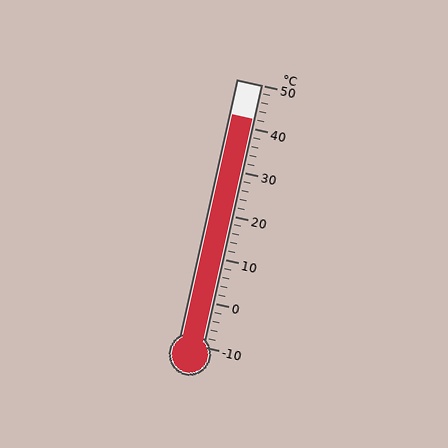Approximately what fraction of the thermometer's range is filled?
The thermometer is filled to approximately 85% of its range.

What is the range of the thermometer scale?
The thermometer scale ranges from -10°C to 50°C.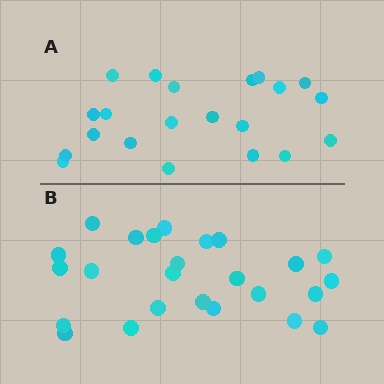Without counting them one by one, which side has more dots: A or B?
Region B (the bottom region) has more dots.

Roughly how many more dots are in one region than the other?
Region B has about 4 more dots than region A.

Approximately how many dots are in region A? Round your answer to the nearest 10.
About 20 dots. (The exact count is 21, which rounds to 20.)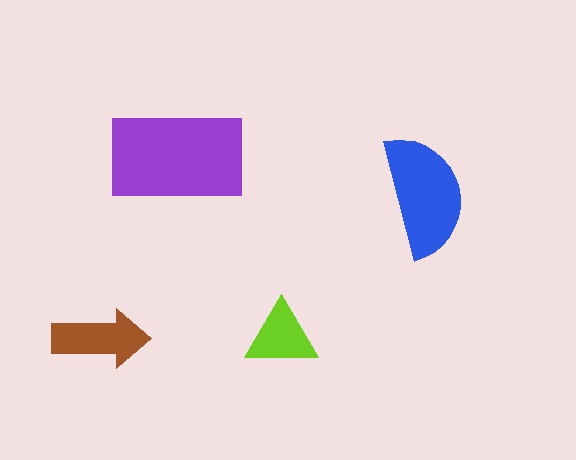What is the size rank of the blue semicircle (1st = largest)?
2nd.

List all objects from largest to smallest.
The purple rectangle, the blue semicircle, the brown arrow, the lime triangle.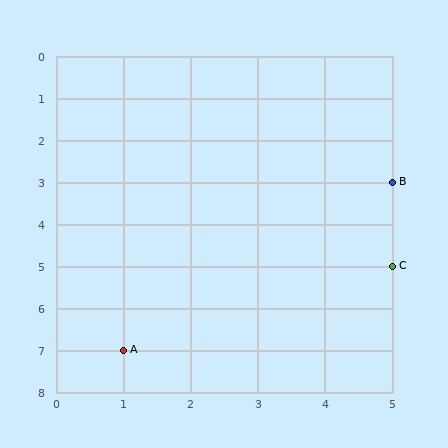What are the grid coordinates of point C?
Point C is at grid coordinates (5, 5).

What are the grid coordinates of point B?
Point B is at grid coordinates (5, 3).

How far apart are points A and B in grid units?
Points A and B are 4 columns and 4 rows apart (about 5.7 grid units diagonally).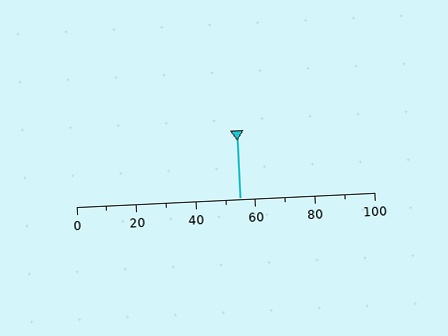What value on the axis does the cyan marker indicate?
The marker indicates approximately 55.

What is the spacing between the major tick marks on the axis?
The major ticks are spaced 20 apart.